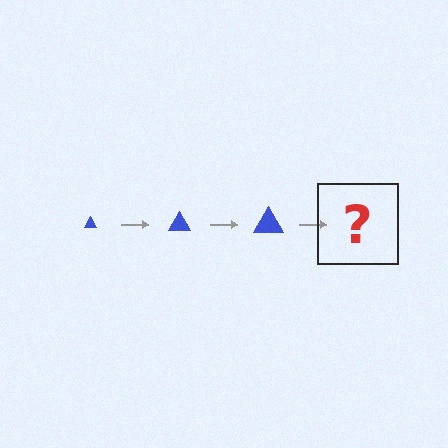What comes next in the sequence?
The next element should be a blue triangle, larger than the previous one.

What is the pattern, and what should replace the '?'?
The pattern is that the triangle gets progressively larger each step. The '?' should be a blue triangle, larger than the previous one.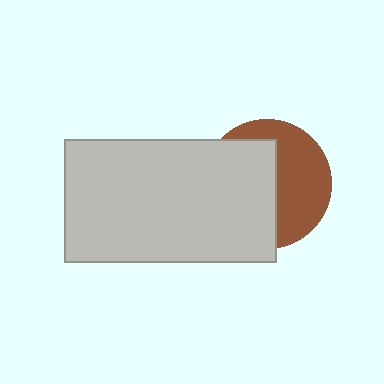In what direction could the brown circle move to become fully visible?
The brown circle could move right. That would shift it out from behind the light gray rectangle entirely.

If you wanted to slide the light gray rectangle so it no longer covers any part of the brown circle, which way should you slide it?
Slide it left — that is the most direct way to separate the two shapes.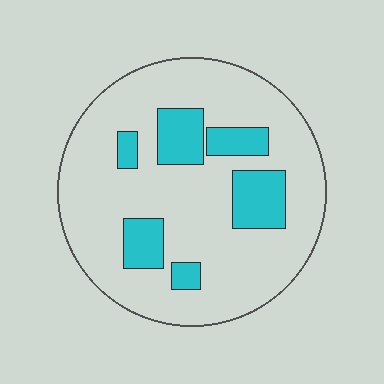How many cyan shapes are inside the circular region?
6.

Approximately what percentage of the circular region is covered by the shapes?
Approximately 20%.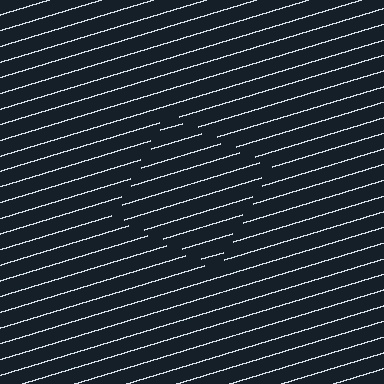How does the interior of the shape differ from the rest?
The interior of the shape contains the same grating, shifted by half a period — the contour is defined by the phase discontinuity where line-ends from the inner and outer gratings abut.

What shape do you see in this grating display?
An illusory square. The interior of the shape contains the same grating, shifted by half a period — the contour is defined by the phase discontinuity where line-ends from the inner and outer gratings abut.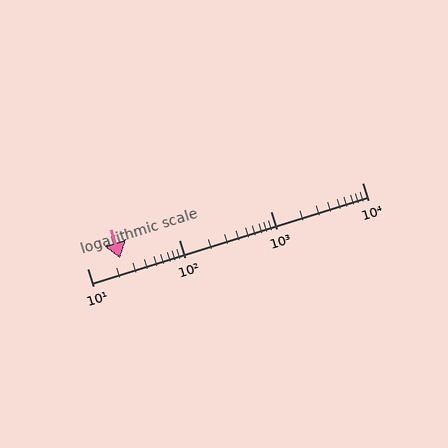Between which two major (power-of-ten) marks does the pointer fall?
The pointer is between 10 and 100.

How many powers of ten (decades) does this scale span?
The scale spans 3 decades, from 10 to 10000.